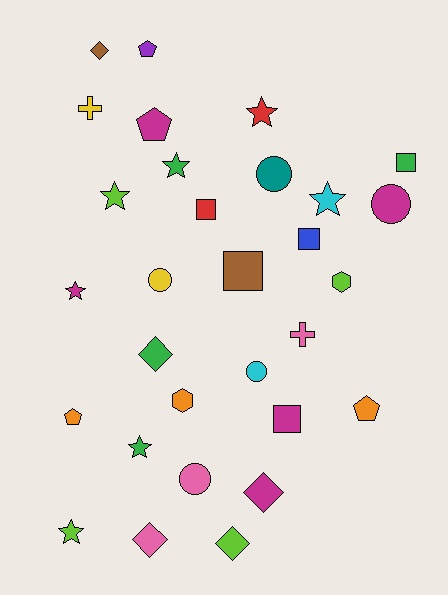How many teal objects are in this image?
There is 1 teal object.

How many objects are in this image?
There are 30 objects.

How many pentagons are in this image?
There are 4 pentagons.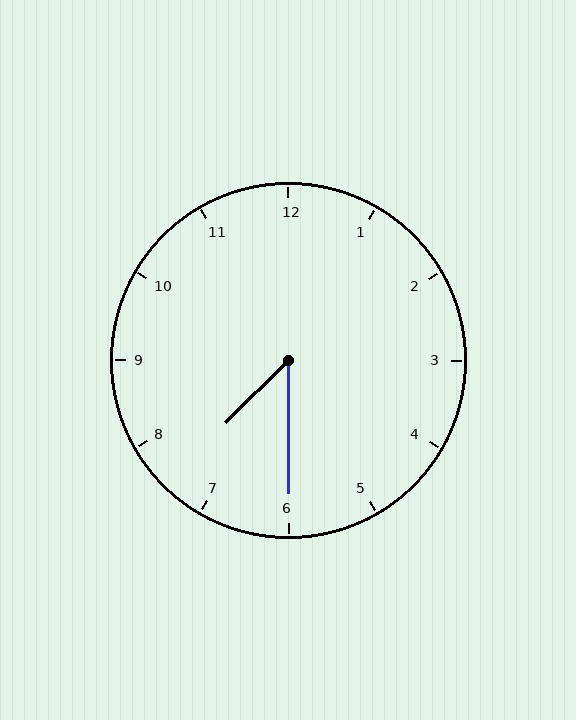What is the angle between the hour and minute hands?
Approximately 45 degrees.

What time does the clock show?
7:30.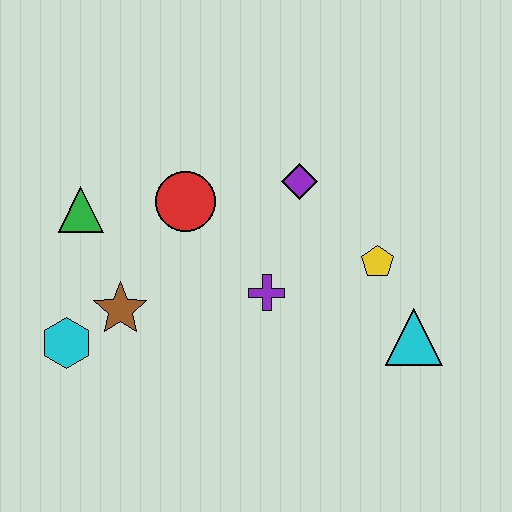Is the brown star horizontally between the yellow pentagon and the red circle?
No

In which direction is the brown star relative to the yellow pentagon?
The brown star is to the left of the yellow pentagon.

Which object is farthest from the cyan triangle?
The green triangle is farthest from the cyan triangle.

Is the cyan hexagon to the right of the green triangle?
No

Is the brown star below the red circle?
Yes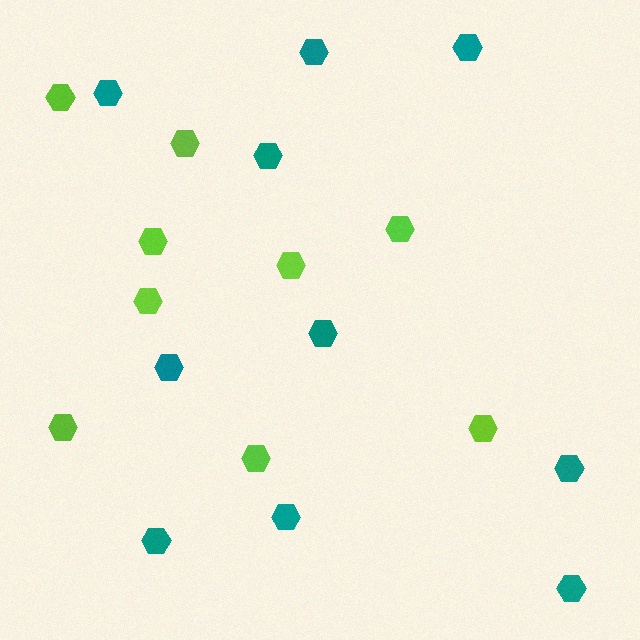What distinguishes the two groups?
There are 2 groups: one group of lime hexagons (9) and one group of teal hexagons (10).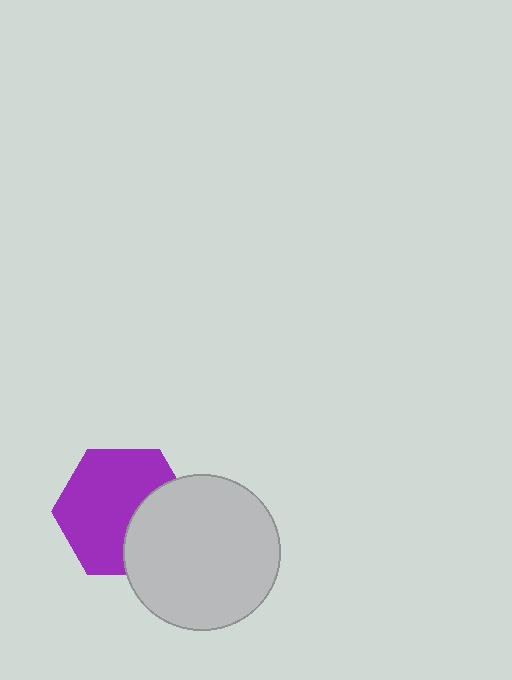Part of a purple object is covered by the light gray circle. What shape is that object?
It is a hexagon.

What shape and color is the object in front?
The object in front is a light gray circle.